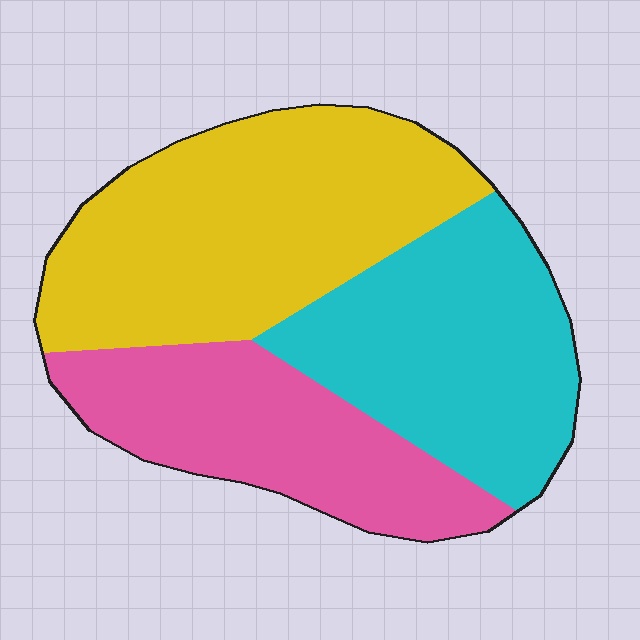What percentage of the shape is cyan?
Cyan takes up about one third (1/3) of the shape.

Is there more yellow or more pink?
Yellow.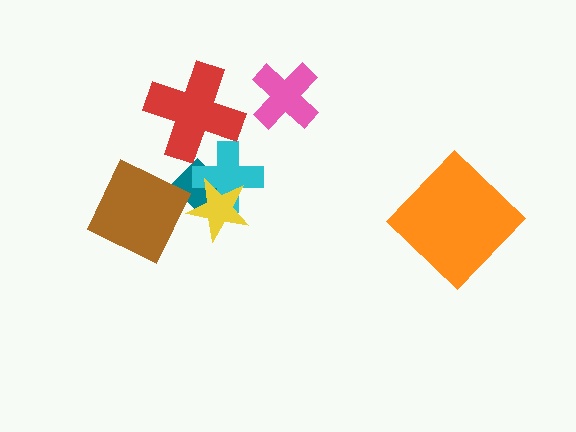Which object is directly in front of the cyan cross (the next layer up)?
The yellow star is directly in front of the cyan cross.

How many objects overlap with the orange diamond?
0 objects overlap with the orange diamond.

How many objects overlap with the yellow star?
2 objects overlap with the yellow star.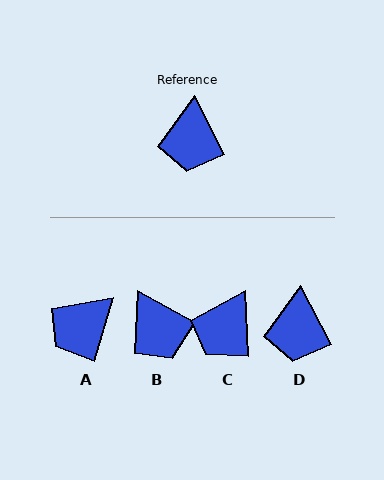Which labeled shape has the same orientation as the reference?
D.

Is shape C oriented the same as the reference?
No, it is off by about 26 degrees.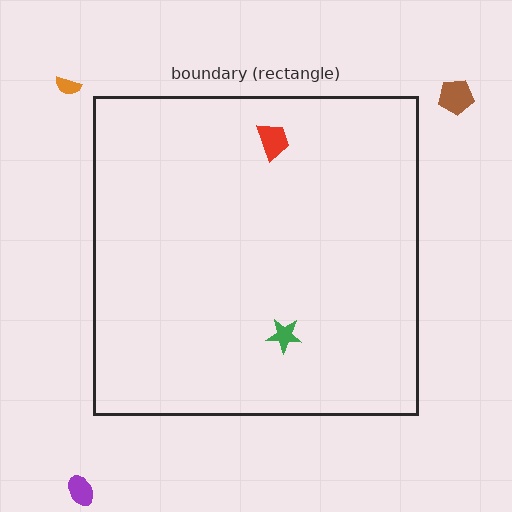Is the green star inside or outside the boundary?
Inside.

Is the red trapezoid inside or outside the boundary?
Inside.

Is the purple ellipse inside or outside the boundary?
Outside.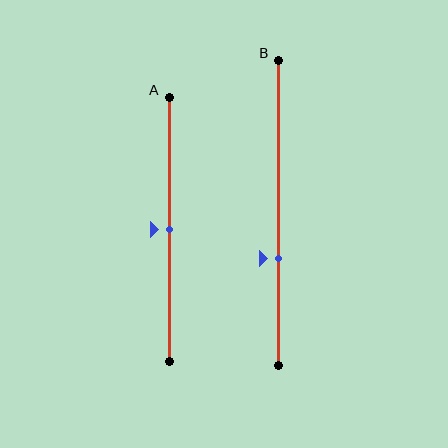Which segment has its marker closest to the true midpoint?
Segment A has its marker closest to the true midpoint.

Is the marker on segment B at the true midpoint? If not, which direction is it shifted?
No, the marker on segment B is shifted downward by about 15% of the segment length.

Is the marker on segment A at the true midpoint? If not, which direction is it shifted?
Yes, the marker on segment A is at the true midpoint.